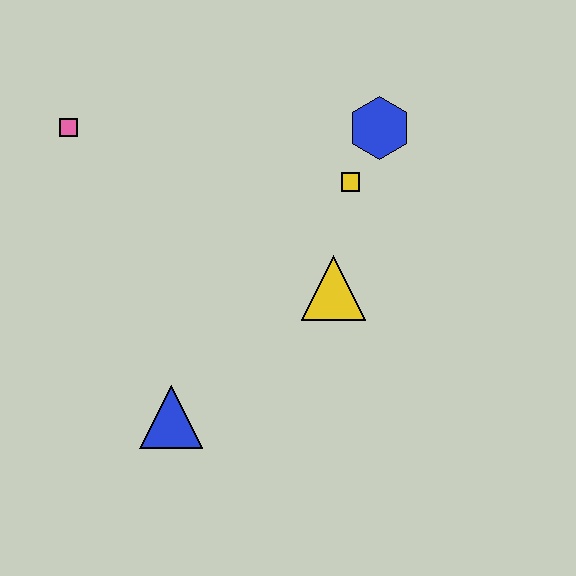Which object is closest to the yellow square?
The blue hexagon is closest to the yellow square.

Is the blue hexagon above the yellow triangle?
Yes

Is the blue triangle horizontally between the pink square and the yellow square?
Yes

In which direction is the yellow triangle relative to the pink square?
The yellow triangle is to the right of the pink square.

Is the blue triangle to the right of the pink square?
Yes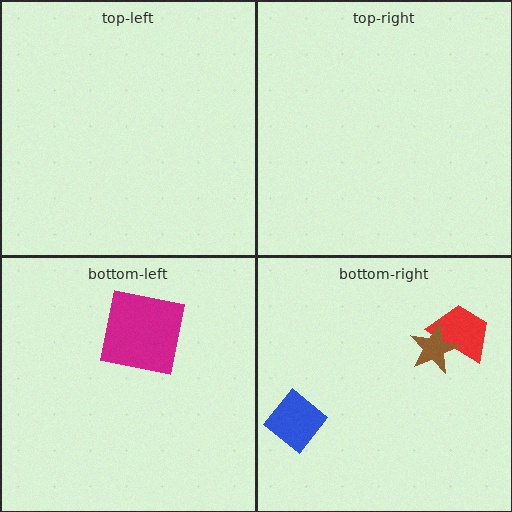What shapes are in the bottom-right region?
The blue diamond, the red trapezoid, the brown star.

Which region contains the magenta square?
The bottom-left region.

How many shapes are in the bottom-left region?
1.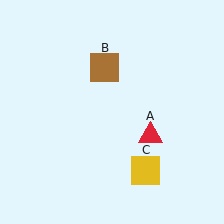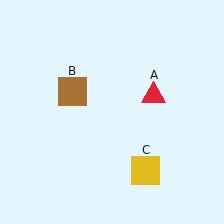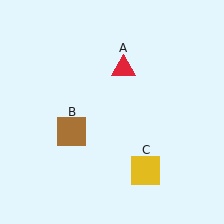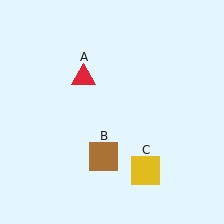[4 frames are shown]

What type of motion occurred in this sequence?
The red triangle (object A), brown square (object B) rotated counterclockwise around the center of the scene.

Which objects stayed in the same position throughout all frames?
Yellow square (object C) remained stationary.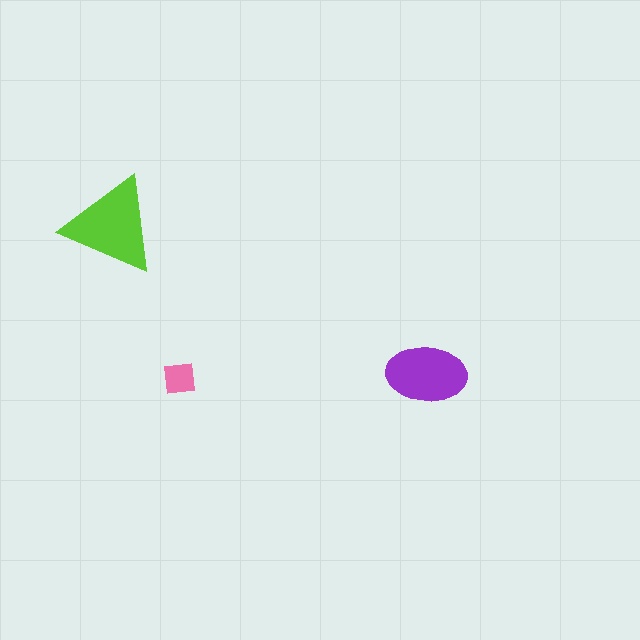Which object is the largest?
The lime triangle.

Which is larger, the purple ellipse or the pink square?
The purple ellipse.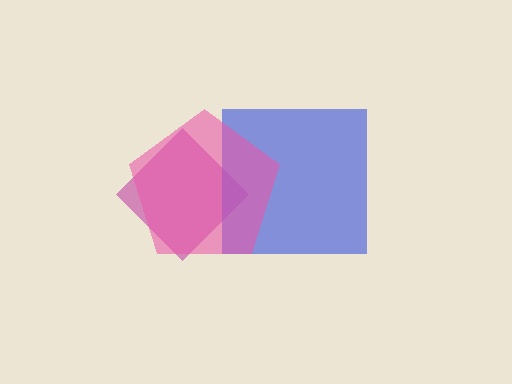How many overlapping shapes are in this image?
There are 3 overlapping shapes in the image.